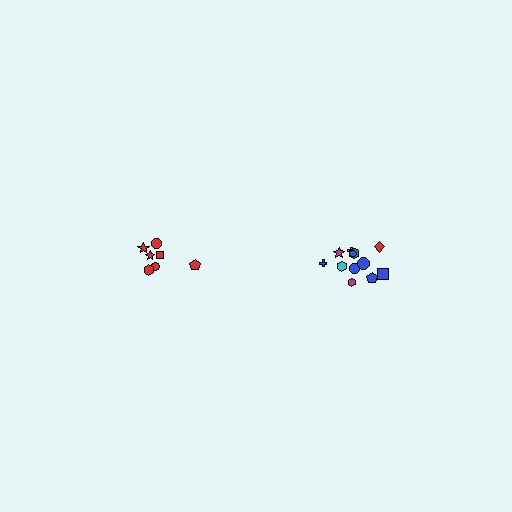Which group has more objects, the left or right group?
The right group.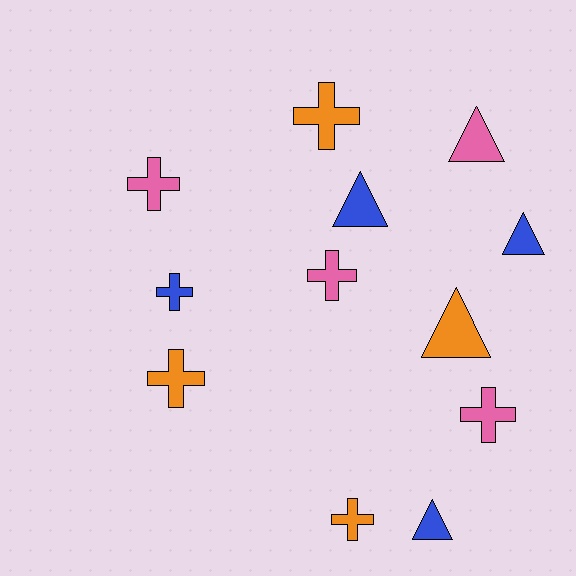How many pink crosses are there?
There are 3 pink crosses.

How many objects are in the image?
There are 12 objects.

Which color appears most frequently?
Blue, with 4 objects.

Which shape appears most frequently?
Cross, with 7 objects.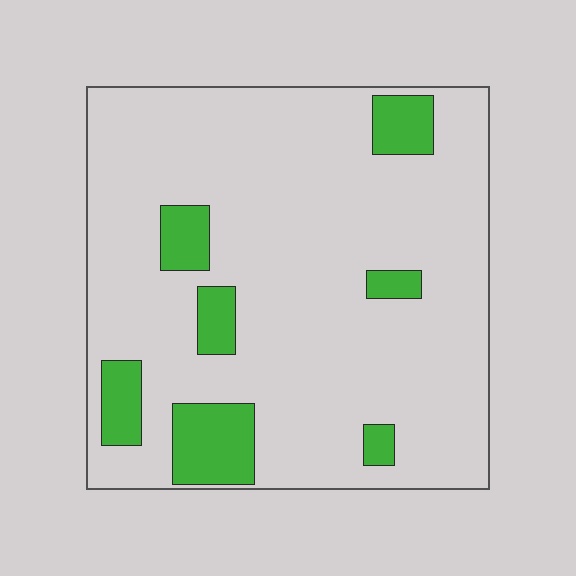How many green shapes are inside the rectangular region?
7.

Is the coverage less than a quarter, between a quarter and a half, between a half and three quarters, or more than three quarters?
Less than a quarter.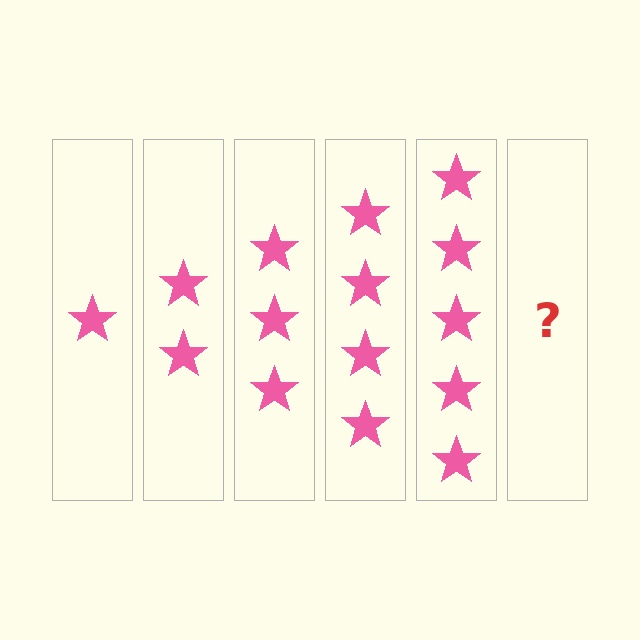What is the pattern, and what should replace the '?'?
The pattern is that each step adds one more star. The '?' should be 6 stars.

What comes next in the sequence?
The next element should be 6 stars.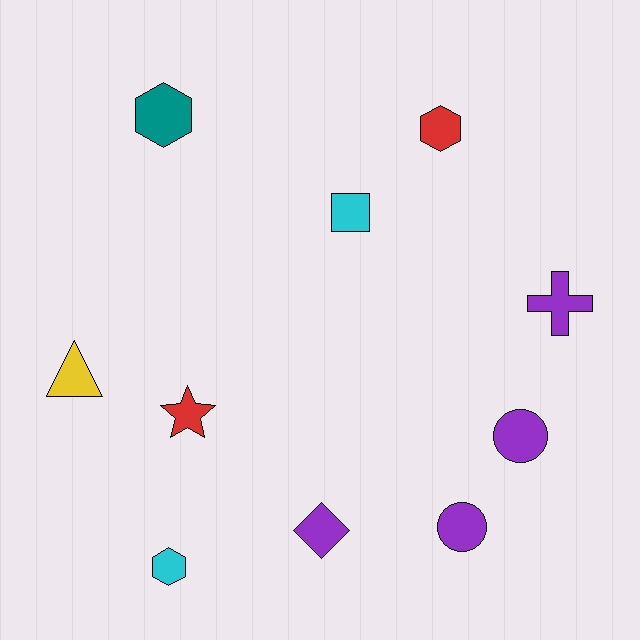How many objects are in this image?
There are 10 objects.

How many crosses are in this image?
There is 1 cross.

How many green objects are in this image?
There are no green objects.